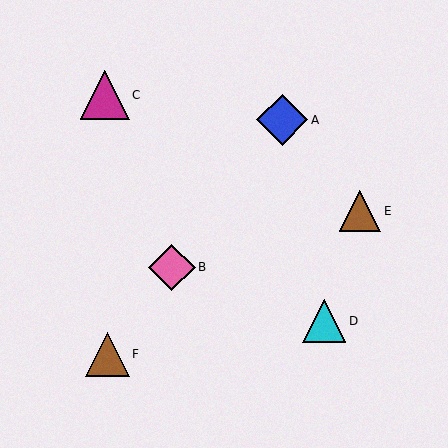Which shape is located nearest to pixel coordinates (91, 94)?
The magenta triangle (labeled C) at (105, 95) is nearest to that location.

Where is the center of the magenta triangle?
The center of the magenta triangle is at (105, 95).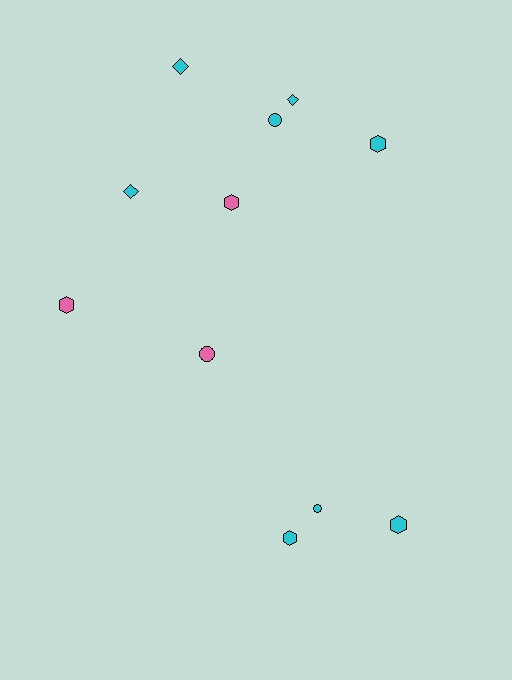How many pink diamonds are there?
There are no pink diamonds.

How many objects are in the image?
There are 11 objects.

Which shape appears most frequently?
Hexagon, with 5 objects.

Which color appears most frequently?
Cyan, with 8 objects.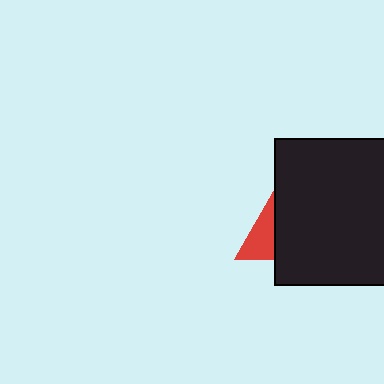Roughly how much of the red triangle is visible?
A small part of it is visible (roughly 41%).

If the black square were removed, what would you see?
You would see the complete red triangle.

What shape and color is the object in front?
The object in front is a black square.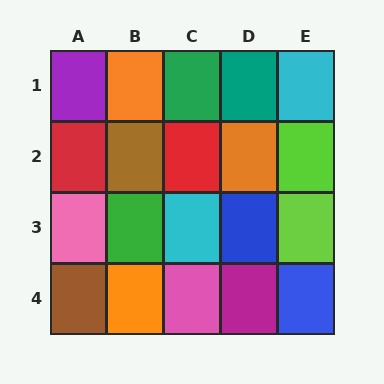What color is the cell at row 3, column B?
Green.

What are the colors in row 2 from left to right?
Red, brown, red, orange, lime.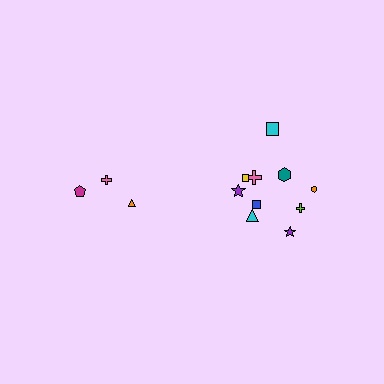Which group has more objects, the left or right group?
The right group.